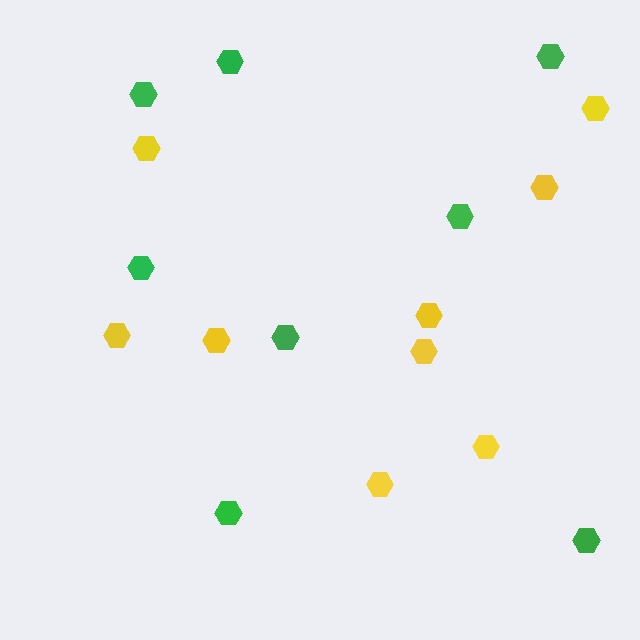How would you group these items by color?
There are 2 groups: one group of green hexagons (8) and one group of yellow hexagons (9).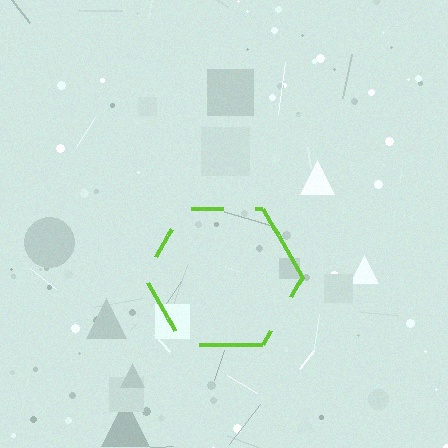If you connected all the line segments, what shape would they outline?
They would outline a hexagon.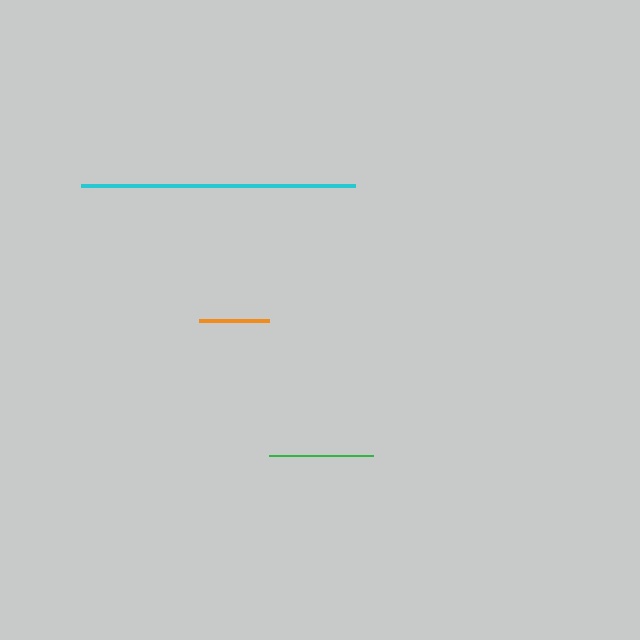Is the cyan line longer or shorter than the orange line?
The cyan line is longer than the orange line.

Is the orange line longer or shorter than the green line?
The green line is longer than the orange line.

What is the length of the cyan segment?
The cyan segment is approximately 274 pixels long.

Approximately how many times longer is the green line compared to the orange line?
The green line is approximately 1.5 times the length of the orange line.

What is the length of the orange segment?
The orange segment is approximately 70 pixels long.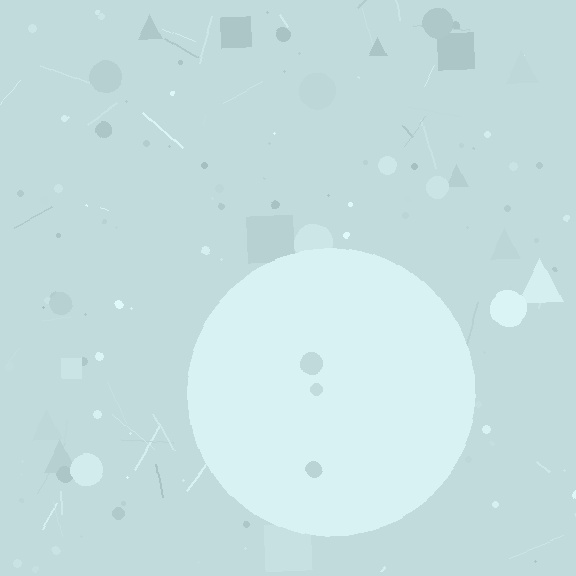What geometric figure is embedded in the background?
A circle is embedded in the background.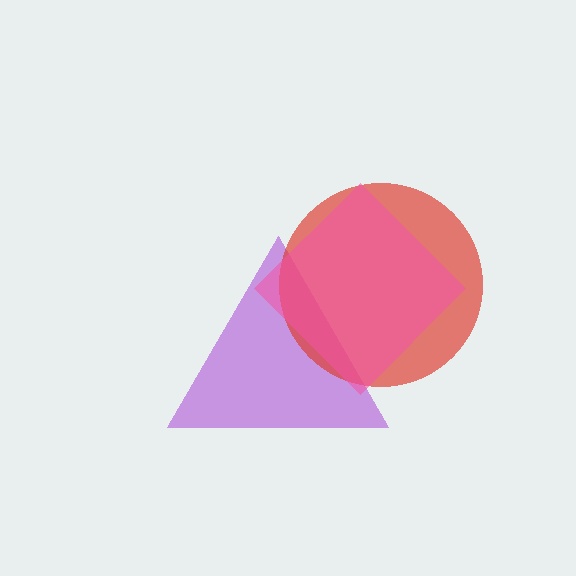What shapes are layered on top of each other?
The layered shapes are: a purple triangle, a red circle, a pink diamond.